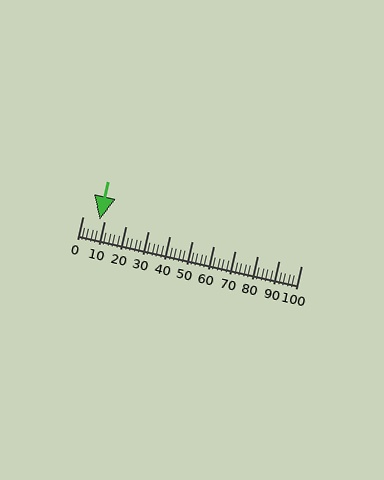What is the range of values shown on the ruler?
The ruler shows values from 0 to 100.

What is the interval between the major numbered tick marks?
The major tick marks are spaced 10 units apart.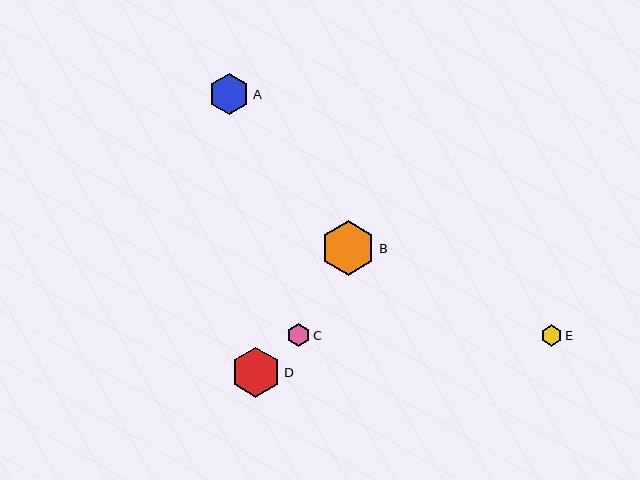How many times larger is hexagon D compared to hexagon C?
Hexagon D is approximately 2.1 times the size of hexagon C.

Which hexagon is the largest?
Hexagon B is the largest with a size of approximately 54 pixels.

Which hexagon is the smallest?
Hexagon E is the smallest with a size of approximately 22 pixels.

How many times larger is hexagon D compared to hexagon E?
Hexagon D is approximately 2.3 times the size of hexagon E.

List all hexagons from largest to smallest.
From largest to smallest: B, D, A, C, E.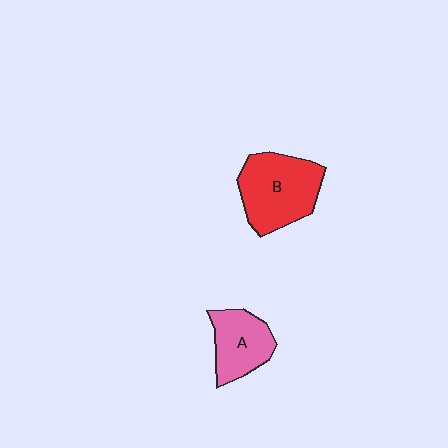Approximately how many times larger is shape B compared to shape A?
Approximately 1.5 times.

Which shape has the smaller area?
Shape A (pink).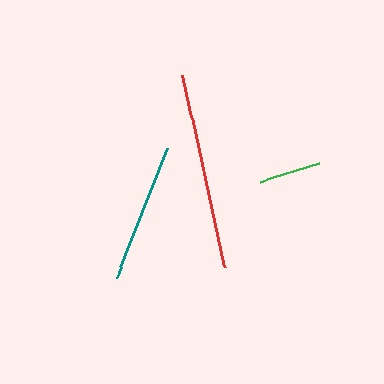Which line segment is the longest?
The red line is the longest at approximately 196 pixels.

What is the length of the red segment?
The red segment is approximately 196 pixels long.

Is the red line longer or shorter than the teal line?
The red line is longer than the teal line.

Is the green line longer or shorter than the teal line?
The teal line is longer than the green line.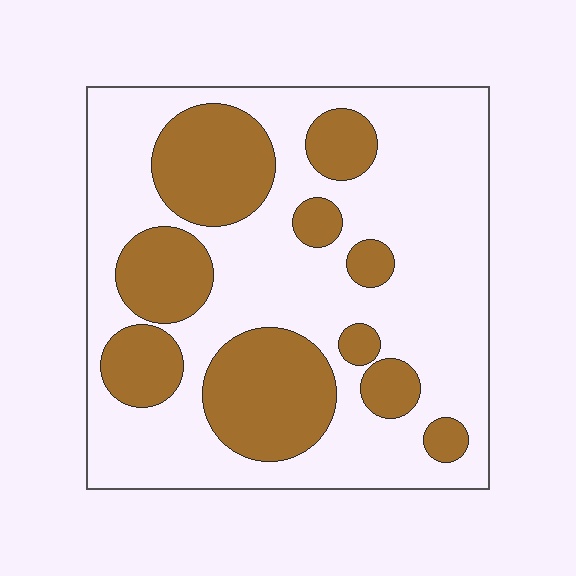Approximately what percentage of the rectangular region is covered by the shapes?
Approximately 35%.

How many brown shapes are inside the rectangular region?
10.